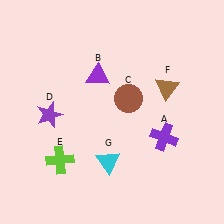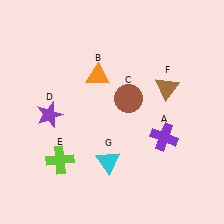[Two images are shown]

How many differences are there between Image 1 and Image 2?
There is 1 difference between the two images.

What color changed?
The triangle (B) changed from purple in Image 1 to orange in Image 2.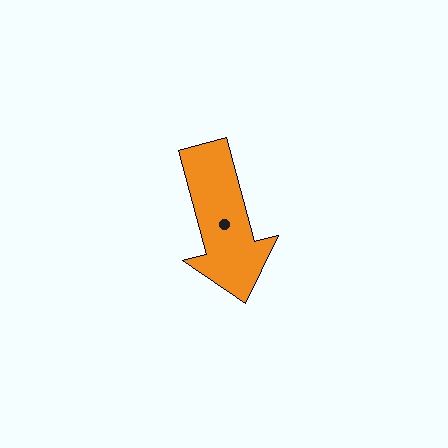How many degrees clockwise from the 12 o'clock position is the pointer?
Approximately 165 degrees.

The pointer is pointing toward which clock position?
Roughly 5 o'clock.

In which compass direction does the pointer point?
South.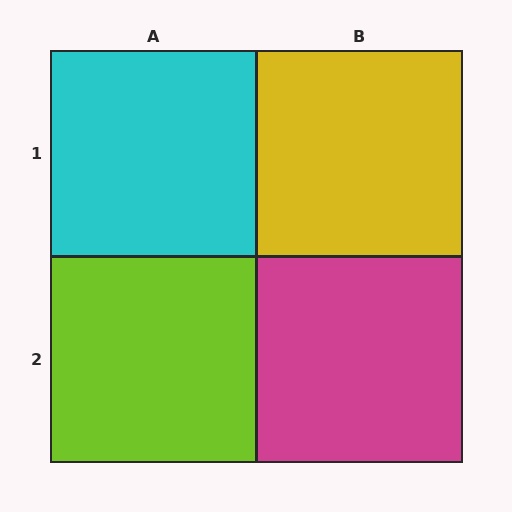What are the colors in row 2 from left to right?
Lime, magenta.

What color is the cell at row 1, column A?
Cyan.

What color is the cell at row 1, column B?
Yellow.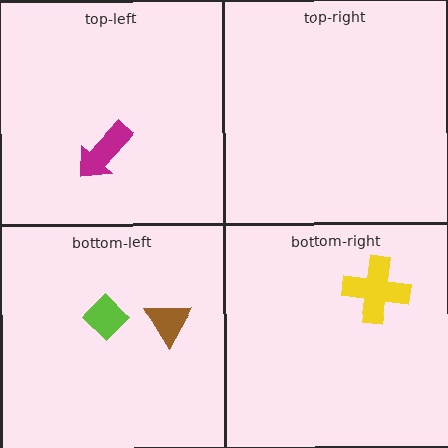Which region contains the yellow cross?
The bottom-right region.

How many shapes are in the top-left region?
1.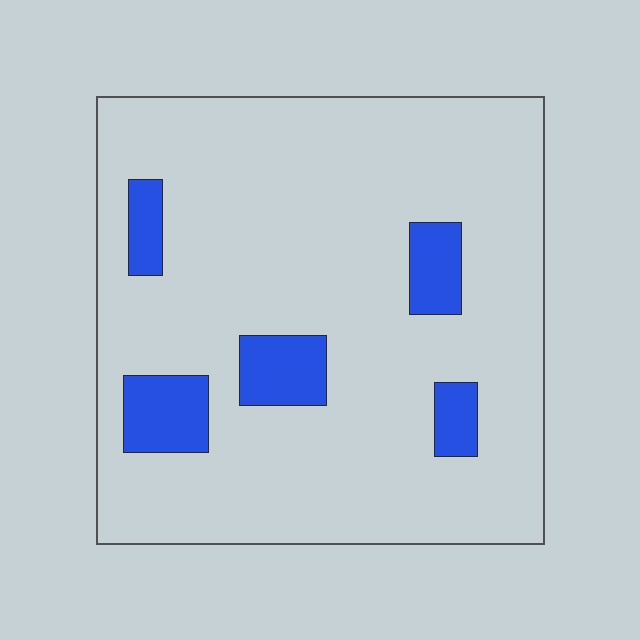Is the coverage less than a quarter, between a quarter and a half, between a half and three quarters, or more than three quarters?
Less than a quarter.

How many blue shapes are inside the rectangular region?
5.